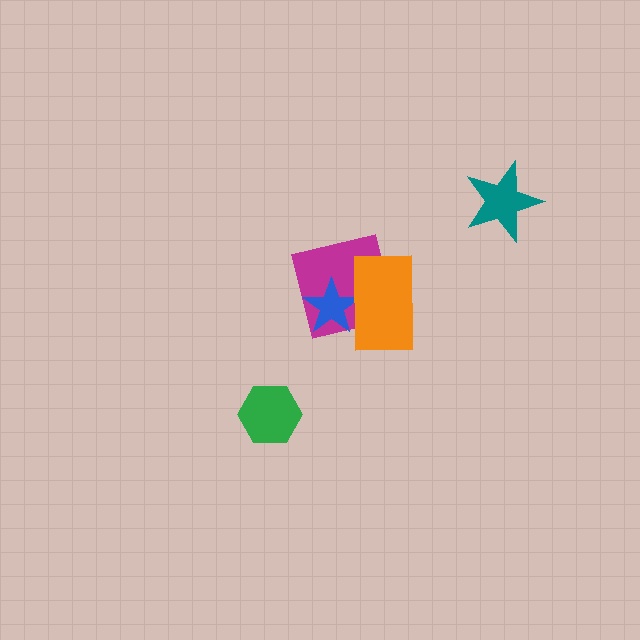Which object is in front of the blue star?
The orange rectangle is in front of the blue star.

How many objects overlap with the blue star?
2 objects overlap with the blue star.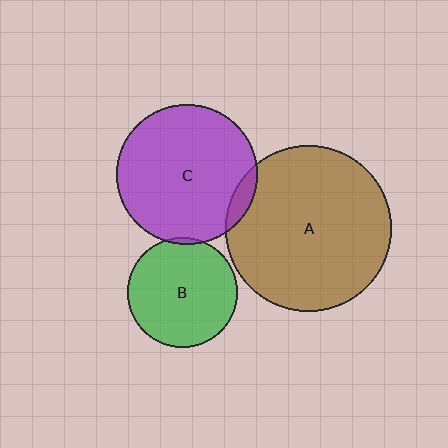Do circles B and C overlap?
Yes.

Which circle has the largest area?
Circle A (brown).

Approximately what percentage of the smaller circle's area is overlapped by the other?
Approximately 5%.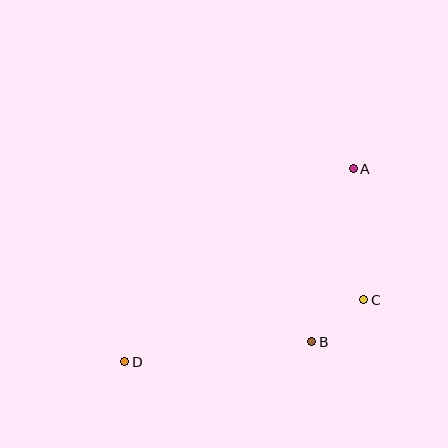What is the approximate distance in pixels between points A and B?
The distance between A and B is approximately 178 pixels.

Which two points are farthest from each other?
Points A and D are farthest from each other.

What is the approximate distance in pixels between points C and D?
The distance between C and D is approximately 247 pixels.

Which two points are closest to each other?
Points B and C are closest to each other.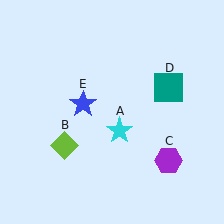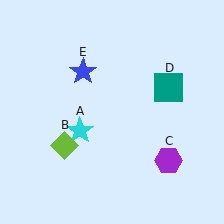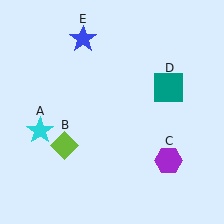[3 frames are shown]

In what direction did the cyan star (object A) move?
The cyan star (object A) moved left.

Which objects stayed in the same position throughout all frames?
Lime diamond (object B) and purple hexagon (object C) and teal square (object D) remained stationary.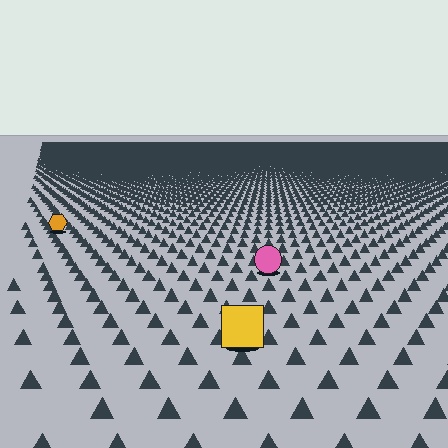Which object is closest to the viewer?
The yellow square is closest. The texture marks near it are larger and more spread out.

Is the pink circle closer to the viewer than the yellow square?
No. The yellow square is closer — you can tell from the texture gradient: the ground texture is coarser near it.